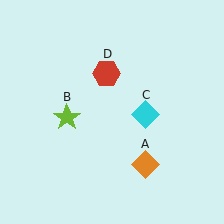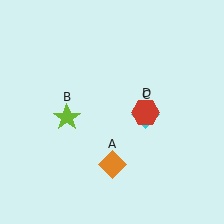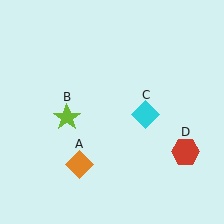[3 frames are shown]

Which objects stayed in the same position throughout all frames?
Lime star (object B) and cyan diamond (object C) remained stationary.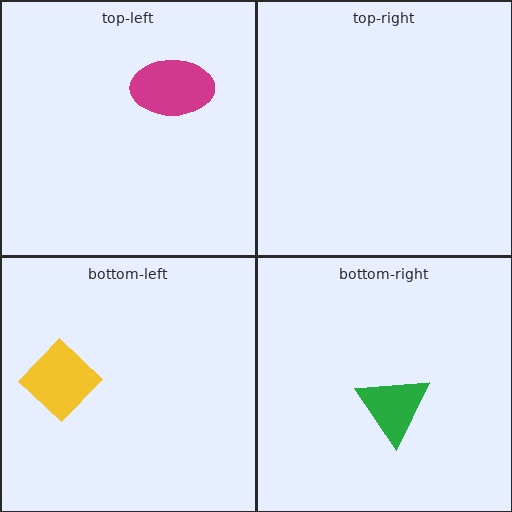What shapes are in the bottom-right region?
The green triangle.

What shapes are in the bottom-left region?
The yellow diamond.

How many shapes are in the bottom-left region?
1.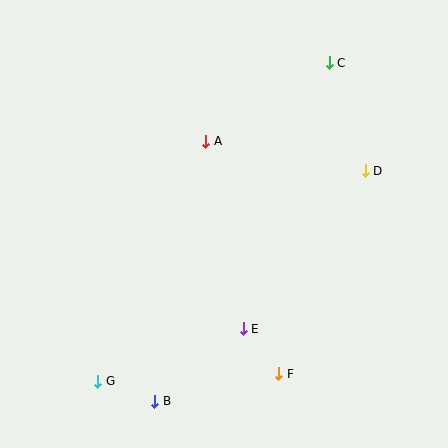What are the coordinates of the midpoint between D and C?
The midpoint between D and C is at (347, 117).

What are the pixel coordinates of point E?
Point E is at (243, 329).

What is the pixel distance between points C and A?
The distance between C and A is 147 pixels.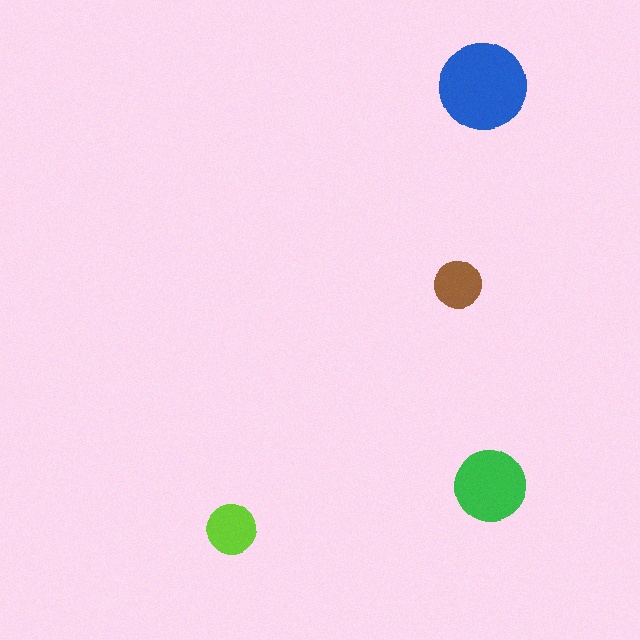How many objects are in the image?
There are 4 objects in the image.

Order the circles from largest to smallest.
the blue one, the green one, the lime one, the brown one.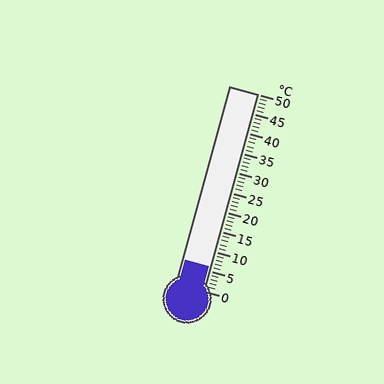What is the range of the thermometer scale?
The thermometer scale ranges from 0°C to 50°C.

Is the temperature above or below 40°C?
The temperature is below 40°C.